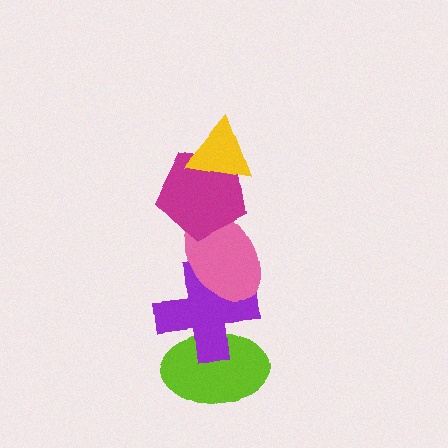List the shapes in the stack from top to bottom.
From top to bottom: the yellow triangle, the magenta pentagon, the pink ellipse, the purple cross, the lime ellipse.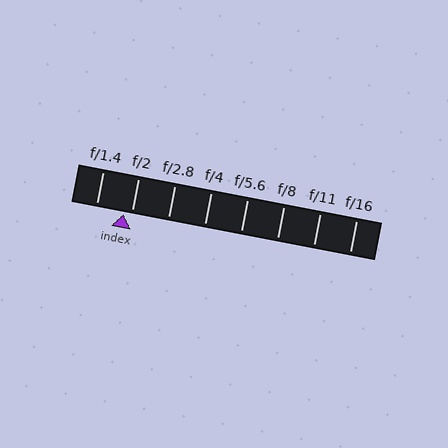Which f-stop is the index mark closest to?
The index mark is closest to f/2.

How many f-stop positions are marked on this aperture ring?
There are 8 f-stop positions marked.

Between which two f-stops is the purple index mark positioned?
The index mark is between f/1.4 and f/2.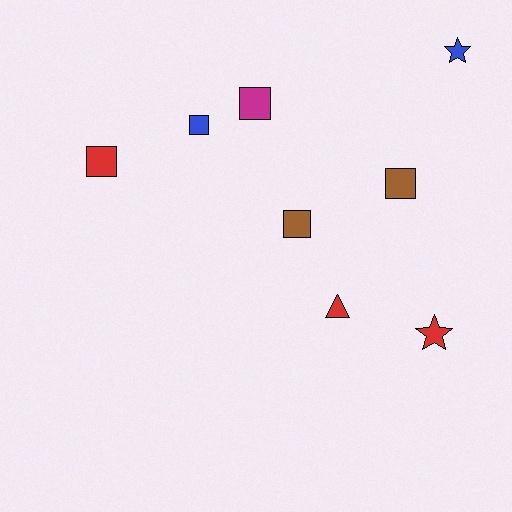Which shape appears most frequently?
Square, with 5 objects.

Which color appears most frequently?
Red, with 3 objects.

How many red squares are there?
There is 1 red square.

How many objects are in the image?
There are 8 objects.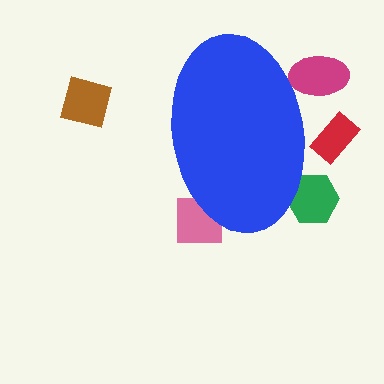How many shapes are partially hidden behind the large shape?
4 shapes are partially hidden.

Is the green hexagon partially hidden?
Yes, the green hexagon is partially hidden behind the blue ellipse.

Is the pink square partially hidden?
Yes, the pink square is partially hidden behind the blue ellipse.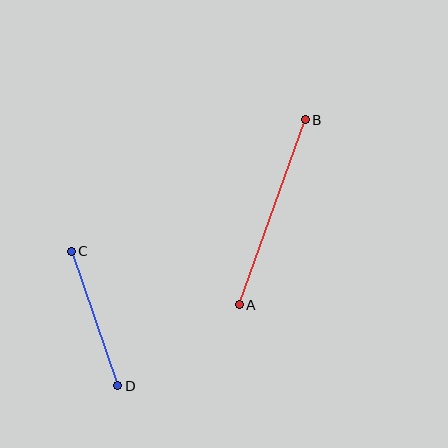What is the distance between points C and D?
The distance is approximately 142 pixels.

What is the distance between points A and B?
The distance is approximately 196 pixels.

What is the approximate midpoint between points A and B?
The midpoint is at approximately (272, 212) pixels.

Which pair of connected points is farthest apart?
Points A and B are farthest apart.